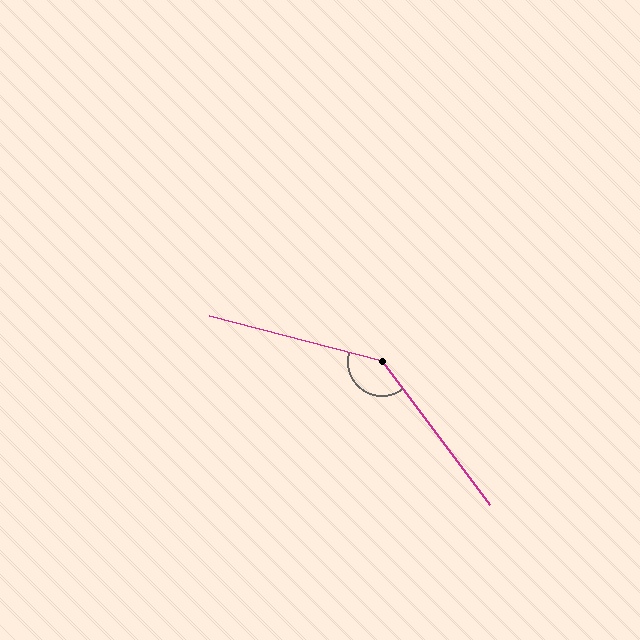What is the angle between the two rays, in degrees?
Approximately 142 degrees.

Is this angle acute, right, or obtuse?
It is obtuse.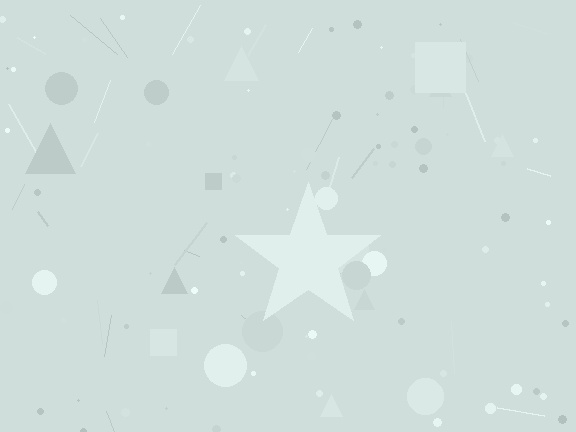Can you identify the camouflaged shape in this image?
The camouflaged shape is a star.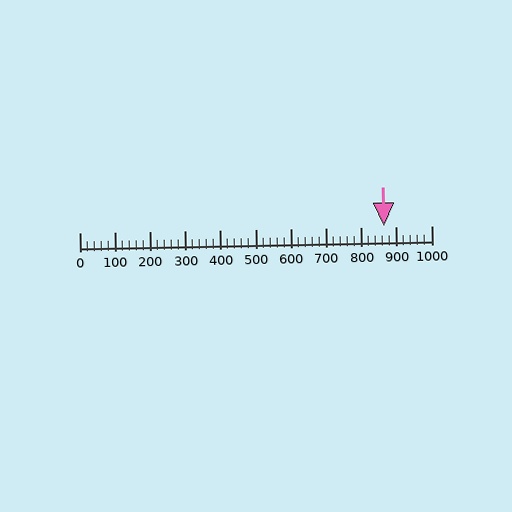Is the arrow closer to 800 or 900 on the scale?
The arrow is closer to 900.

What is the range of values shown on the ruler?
The ruler shows values from 0 to 1000.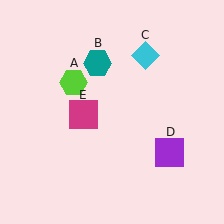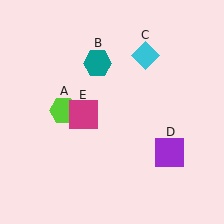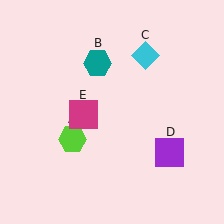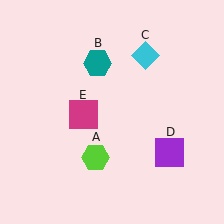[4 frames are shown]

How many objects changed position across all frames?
1 object changed position: lime hexagon (object A).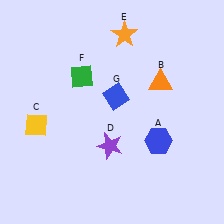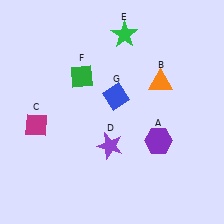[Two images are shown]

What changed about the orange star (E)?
In Image 1, E is orange. In Image 2, it changed to green.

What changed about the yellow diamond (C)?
In Image 1, C is yellow. In Image 2, it changed to magenta.